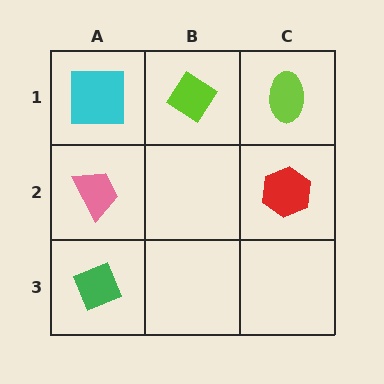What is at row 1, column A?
A cyan square.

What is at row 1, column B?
A lime diamond.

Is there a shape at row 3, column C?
No, that cell is empty.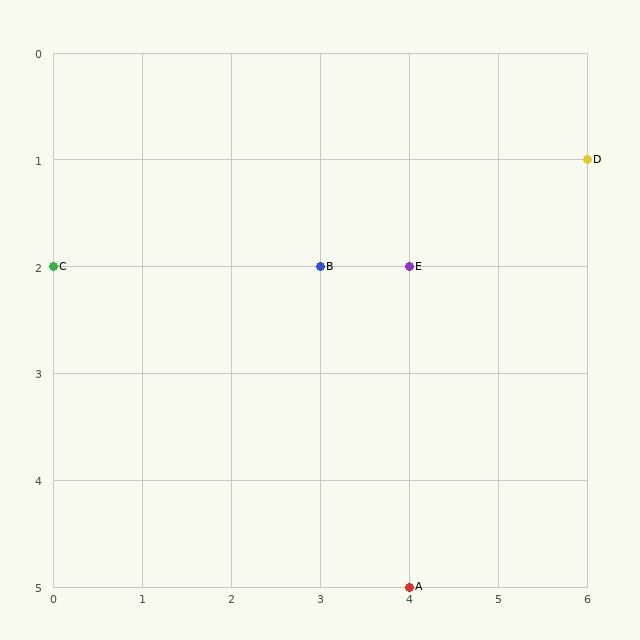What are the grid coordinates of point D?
Point D is at grid coordinates (6, 1).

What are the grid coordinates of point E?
Point E is at grid coordinates (4, 2).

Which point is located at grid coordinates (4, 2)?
Point E is at (4, 2).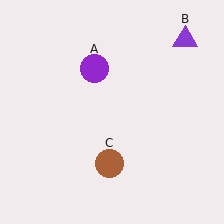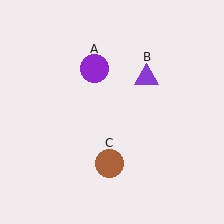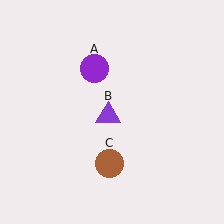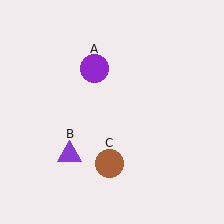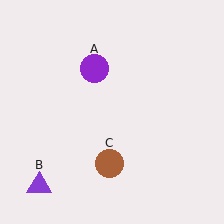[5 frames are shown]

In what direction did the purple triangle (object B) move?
The purple triangle (object B) moved down and to the left.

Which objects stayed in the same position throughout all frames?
Purple circle (object A) and brown circle (object C) remained stationary.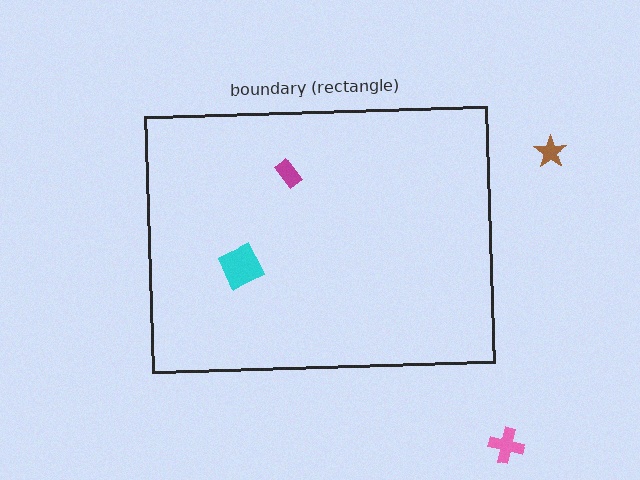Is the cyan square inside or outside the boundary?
Inside.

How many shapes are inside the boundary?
2 inside, 2 outside.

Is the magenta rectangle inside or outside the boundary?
Inside.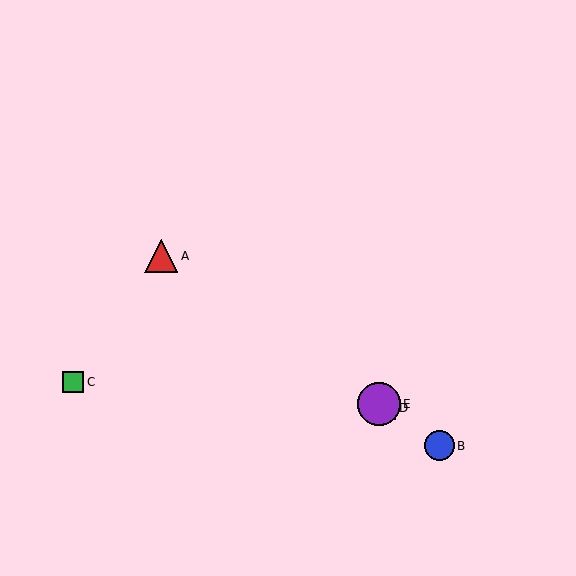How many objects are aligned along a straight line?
4 objects (A, B, D, E) are aligned along a straight line.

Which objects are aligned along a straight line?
Objects A, B, D, E are aligned along a straight line.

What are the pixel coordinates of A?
Object A is at (161, 256).